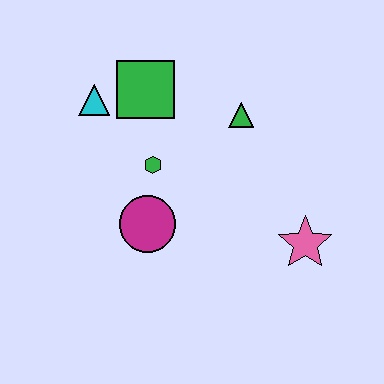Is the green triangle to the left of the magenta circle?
No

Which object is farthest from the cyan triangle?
The pink star is farthest from the cyan triangle.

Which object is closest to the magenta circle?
The green hexagon is closest to the magenta circle.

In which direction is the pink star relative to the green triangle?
The pink star is below the green triangle.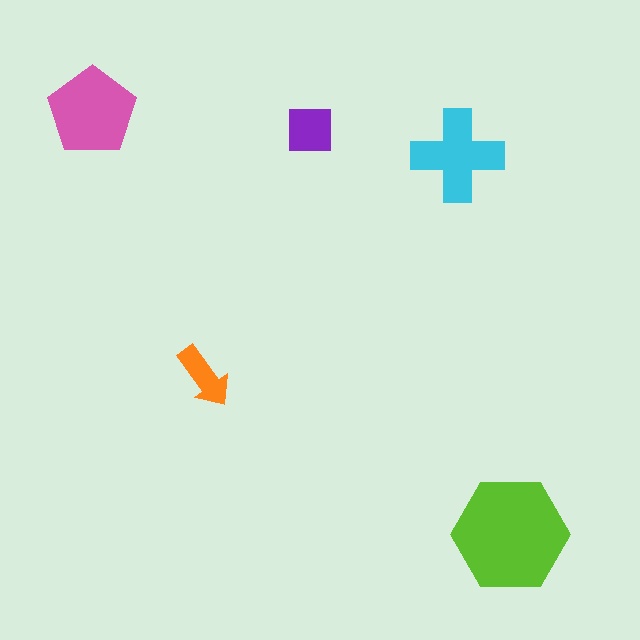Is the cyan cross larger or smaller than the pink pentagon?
Smaller.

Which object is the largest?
The lime hexagon.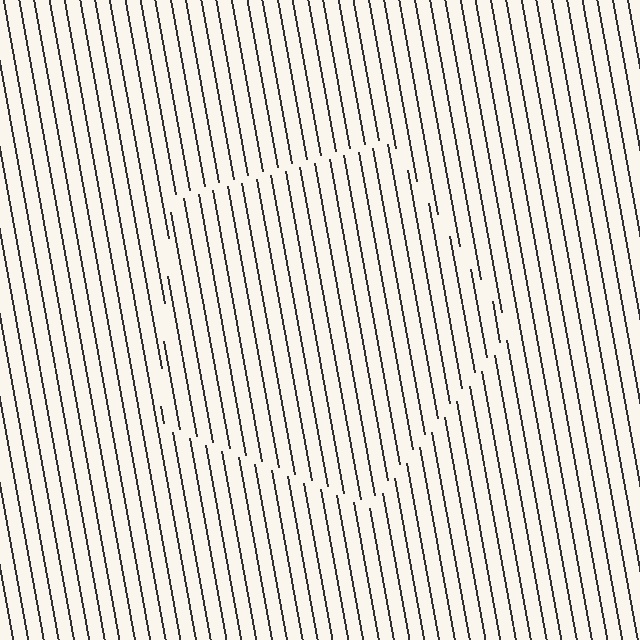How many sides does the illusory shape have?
5 sides — the line-ends trace a pentagon.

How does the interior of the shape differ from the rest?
The interior of the shape contains the same grating, shifted by half a period — the contour is defined by the phase discontinuity where line-ends from the inner and outer gratings abut.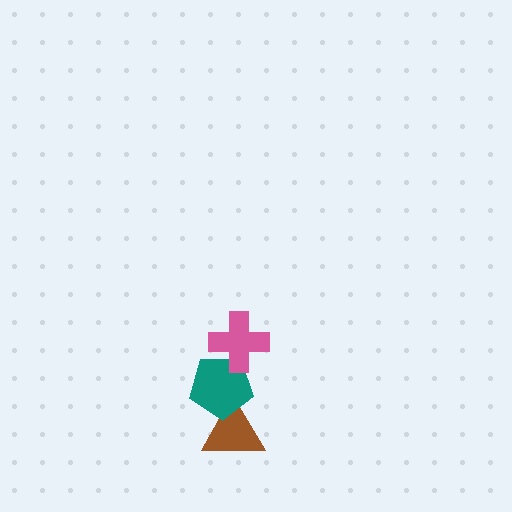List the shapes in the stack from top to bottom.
From top to bottom: the pink cross, the teal pentagon, the brown triangle.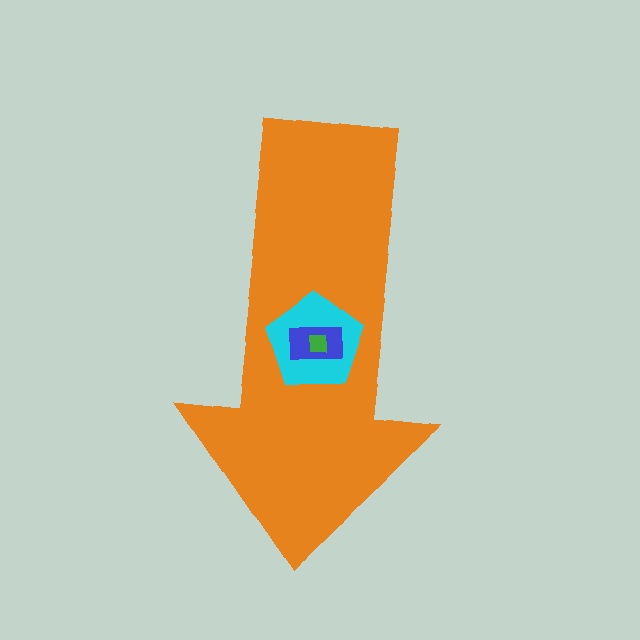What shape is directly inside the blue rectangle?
The green square.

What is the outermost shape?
The orange arrow.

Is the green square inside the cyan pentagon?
Yes.